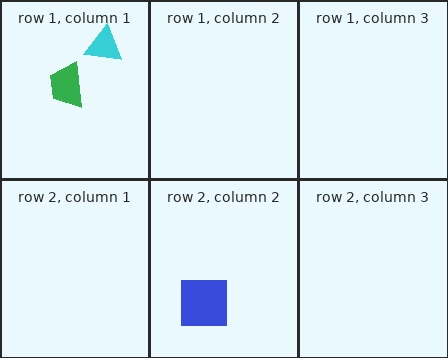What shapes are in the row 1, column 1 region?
The green trapezoid, the cyan triangle.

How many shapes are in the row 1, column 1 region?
2.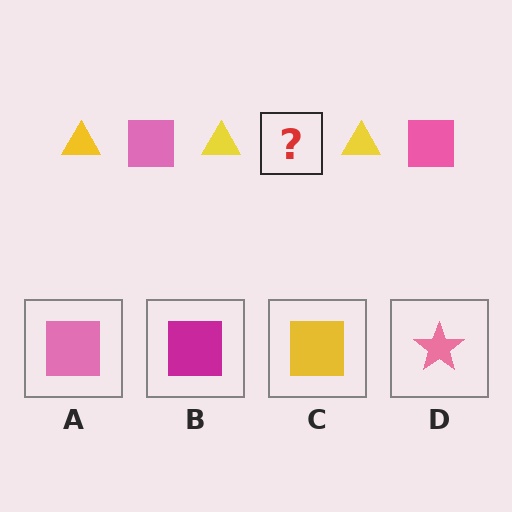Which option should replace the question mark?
Option A.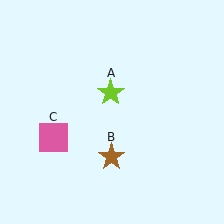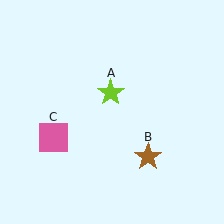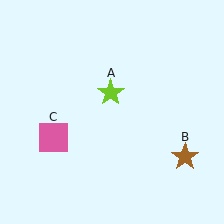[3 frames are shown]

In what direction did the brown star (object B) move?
The brown star (object B) moved right.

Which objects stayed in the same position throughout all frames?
Lime star (object A) and pink square (object C) remained stationary.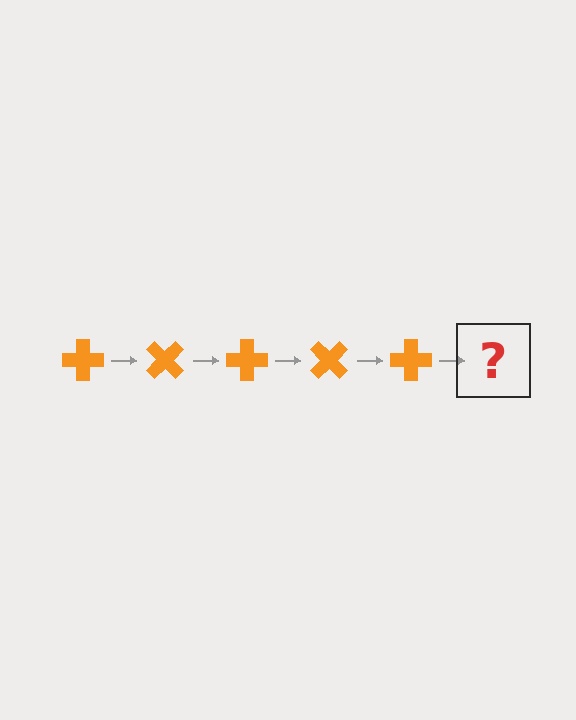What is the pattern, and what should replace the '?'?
The pattern is that the cross rotates 45 degrees each step. The '?' should be an orange cross rotated 225 degrees.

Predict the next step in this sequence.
The next step is an orange cross rotated 225 degrees.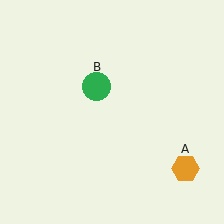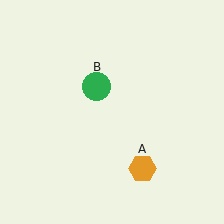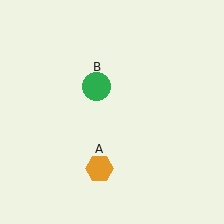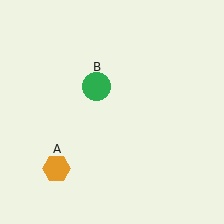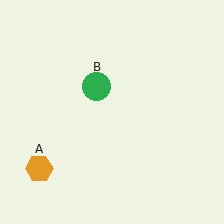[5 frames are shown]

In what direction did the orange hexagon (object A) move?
The orange hexagon (object A) moved left.